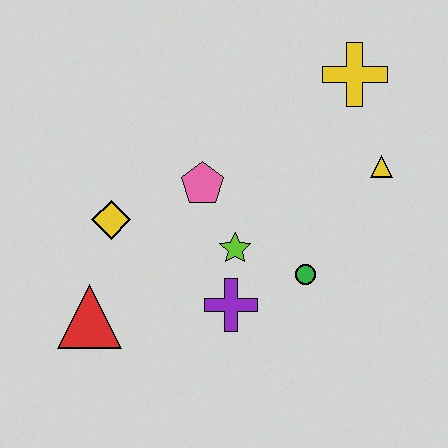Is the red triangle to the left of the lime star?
Yes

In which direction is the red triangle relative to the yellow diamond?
The red triangle is below the yellow diamond.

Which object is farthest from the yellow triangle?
The red triangle is farthest from the yellow triangle.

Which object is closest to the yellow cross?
The yellow triangle is closest to the yellow cross.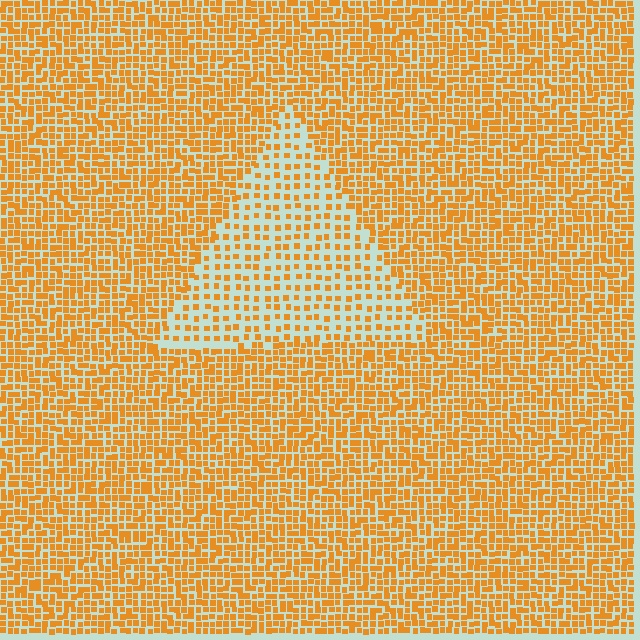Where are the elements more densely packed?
The elements are more densely packed outside the triangle boundary.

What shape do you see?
I see a triangle.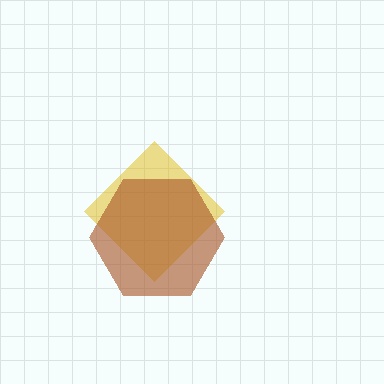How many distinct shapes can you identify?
There are 2 distinct shapes: a yellow diamond, a brown hexagon.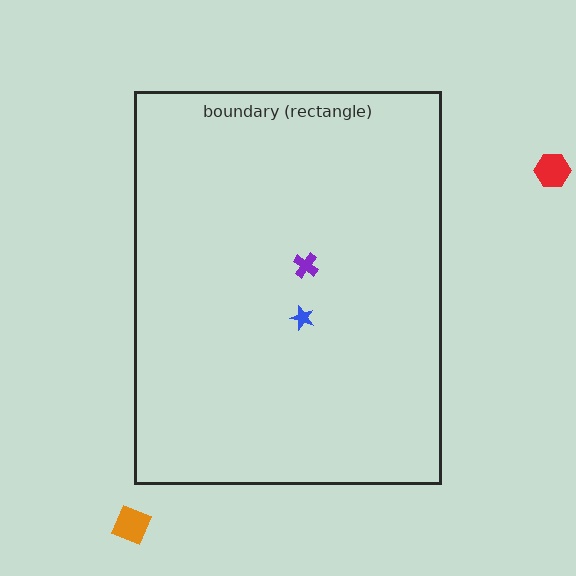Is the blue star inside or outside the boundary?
Inside.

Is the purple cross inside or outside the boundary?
Inside.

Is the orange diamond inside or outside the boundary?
Outside.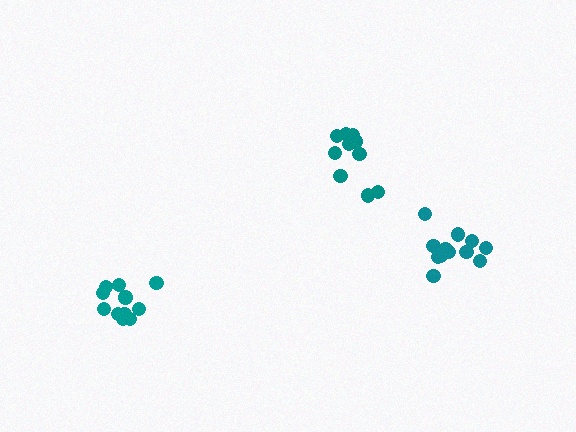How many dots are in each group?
Group 1: 10 dots, Group 2: 11 dots, Group 3: 12 dots (33 total).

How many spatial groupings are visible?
There are 3 spatial groupings.